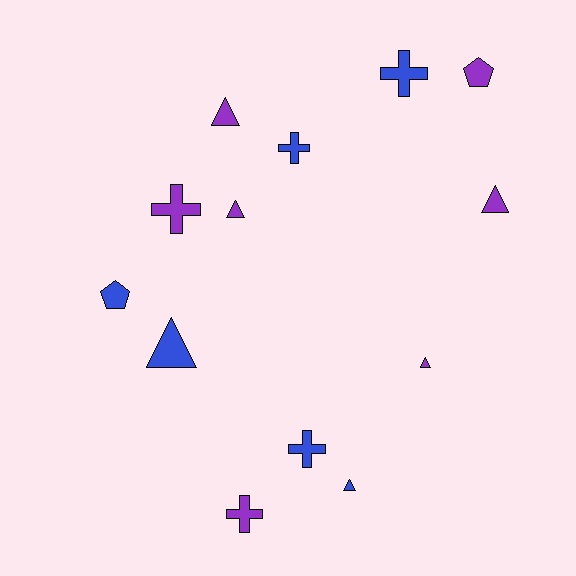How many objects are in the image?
There are 13 objects.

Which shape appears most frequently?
Triangle, with 6 objects.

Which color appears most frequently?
Purple, with 7 objects.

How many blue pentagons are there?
There is 1 blue pentagon.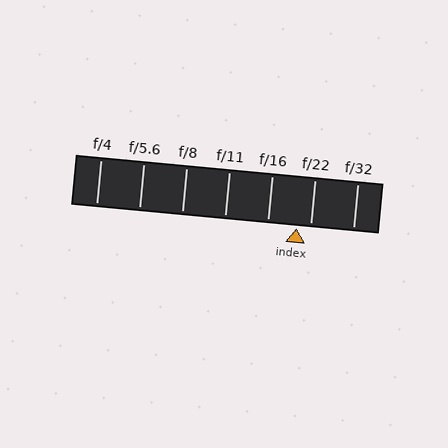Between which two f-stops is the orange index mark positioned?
The index mark is between f/16 and f/22.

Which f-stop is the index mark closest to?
The index mark is closest to f/22.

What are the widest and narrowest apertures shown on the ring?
The widest aperture shown is f/4 and the narrowest is f/32.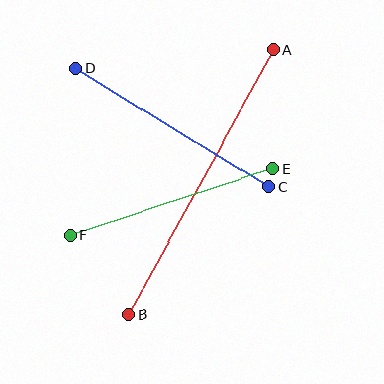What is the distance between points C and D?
The distance is approximately 227 pixels.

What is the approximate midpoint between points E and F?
The midpoint is at approximately (172, 202) pixels.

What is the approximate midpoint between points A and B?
The midpoint is at approximately (201, 182) pixels.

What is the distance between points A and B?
The distance is approximately 301 pixels.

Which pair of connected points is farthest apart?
Points A and B are farthest apart.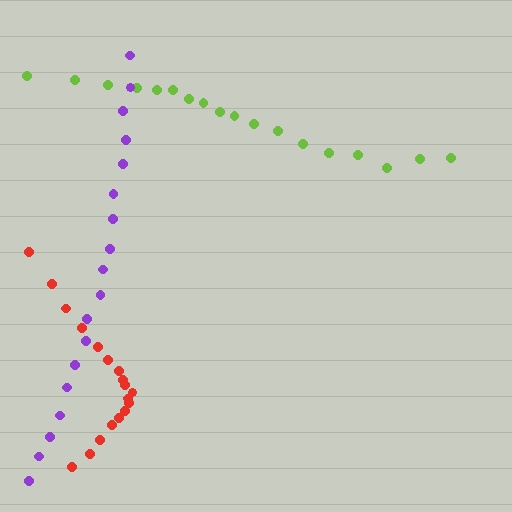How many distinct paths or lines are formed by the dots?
There are 3 distinct paths.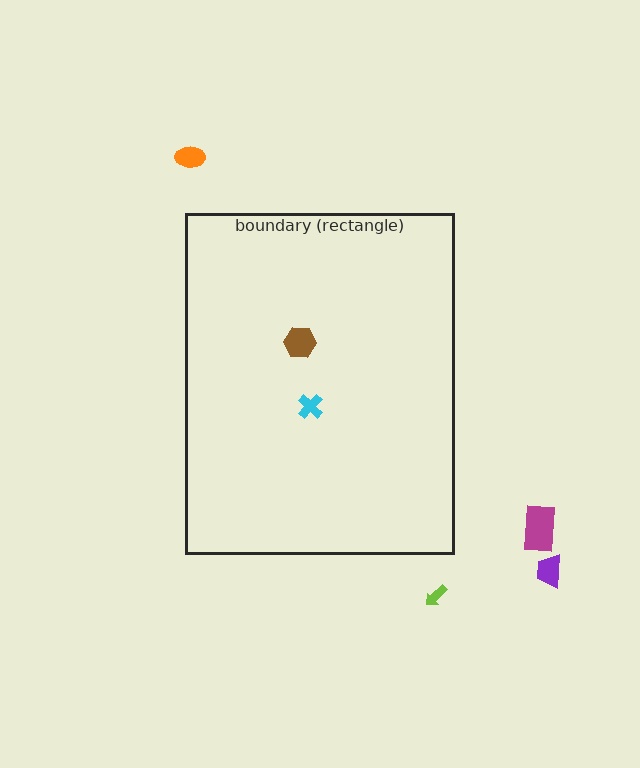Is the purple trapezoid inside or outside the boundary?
Outside.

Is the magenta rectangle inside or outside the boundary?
Outside.